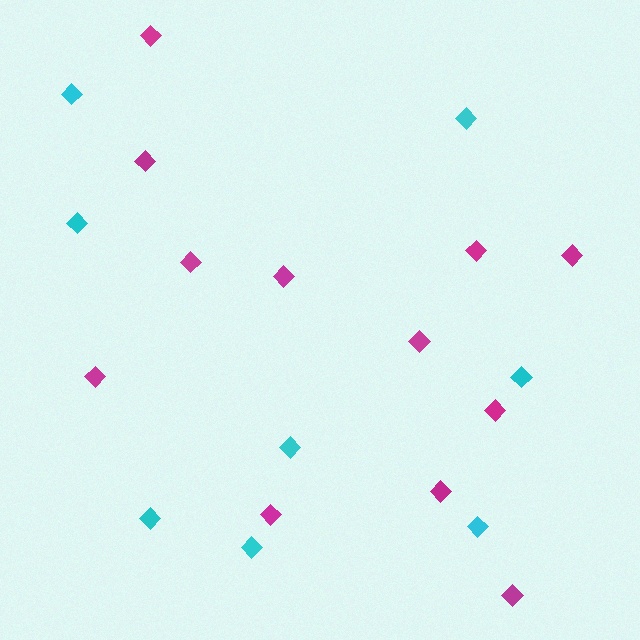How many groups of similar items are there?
There are 2 groups: one group of cyan diamonds (8) and one group of magenta diamonds (12).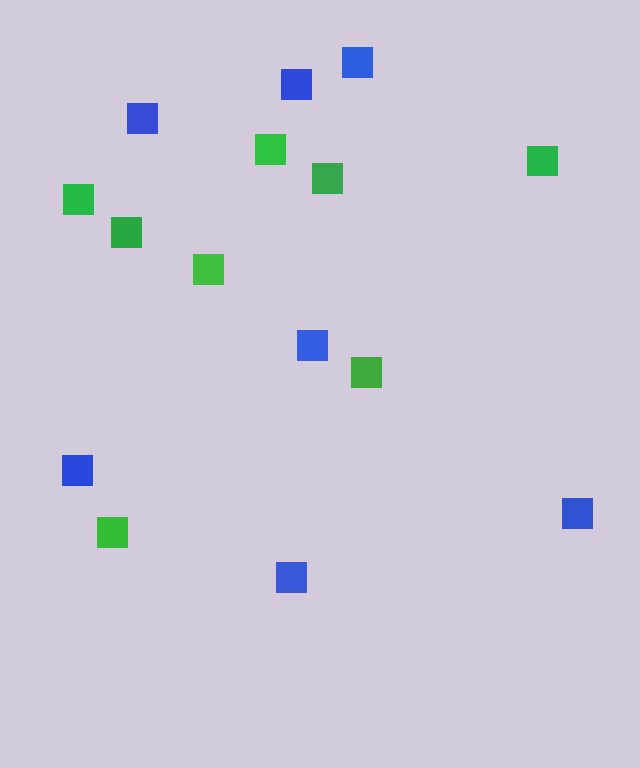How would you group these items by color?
There are 2 groups: one group of green squares (8) and one group of blue squares (7).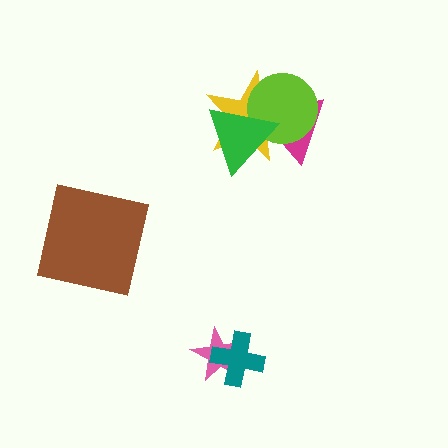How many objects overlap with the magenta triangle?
3 objects overlap with the magenta triangle.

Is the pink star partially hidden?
Yes, it is partially covered by another shape.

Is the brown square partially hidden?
No, no other shape covers it.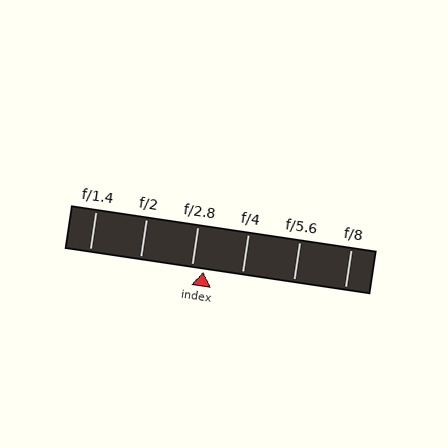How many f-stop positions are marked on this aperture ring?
There are 6 f-stop positions marked.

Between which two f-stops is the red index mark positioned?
The index mark is between f/2.8 and f/4.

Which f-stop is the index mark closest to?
The index mark is closest to f/2.8.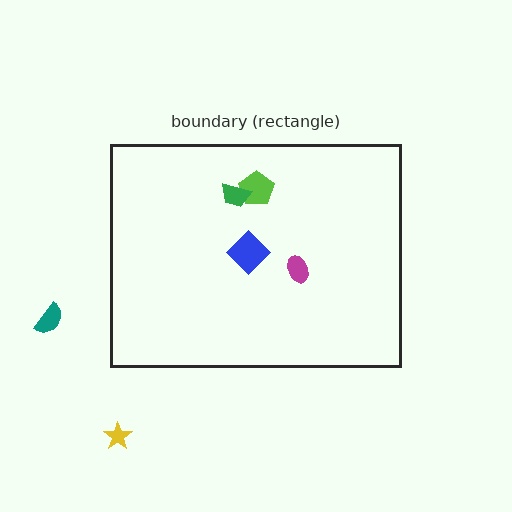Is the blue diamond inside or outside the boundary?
Inside.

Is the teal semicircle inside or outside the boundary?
Outside.